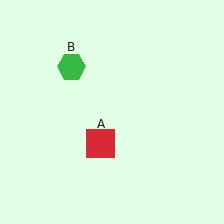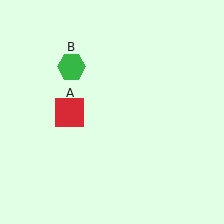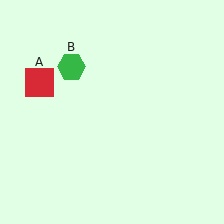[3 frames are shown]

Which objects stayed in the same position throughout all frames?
Green hexagon (object B) remained stationary.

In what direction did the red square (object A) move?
The red square (object A) moved up and to the left.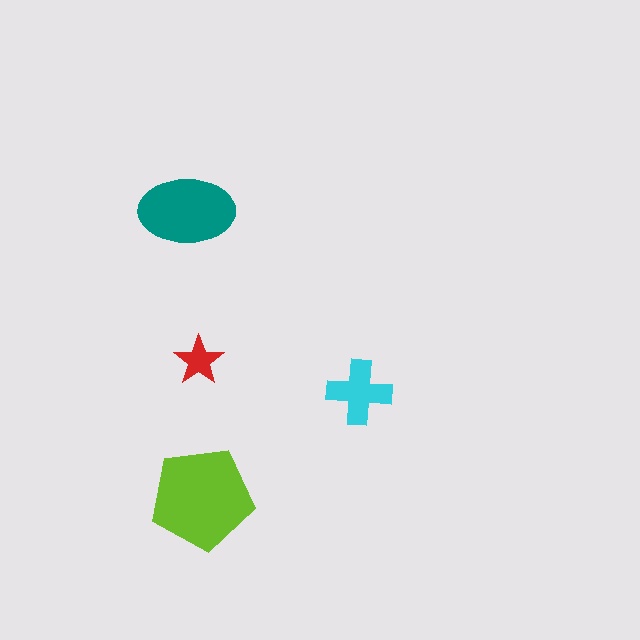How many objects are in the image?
There are 4 objects in the image.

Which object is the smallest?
The red star.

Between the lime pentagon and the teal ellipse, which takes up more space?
The lime pentagon.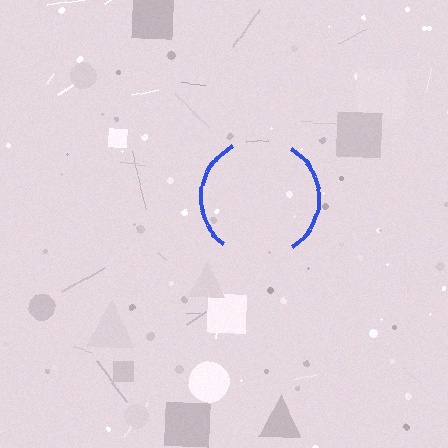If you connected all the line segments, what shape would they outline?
They would outline a circle.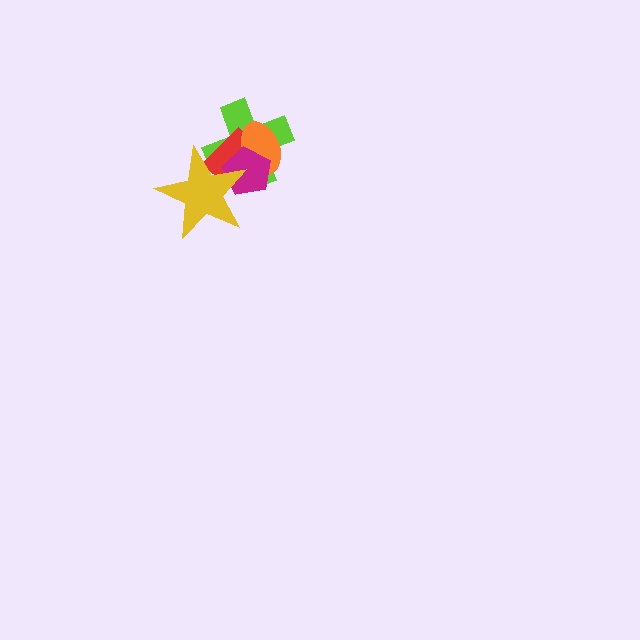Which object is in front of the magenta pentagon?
The yellow star is in front of the magenta pentagon.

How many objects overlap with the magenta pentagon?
4 objects overlap with the magenta pentagon.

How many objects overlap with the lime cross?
4 objects overlap with the lime cross.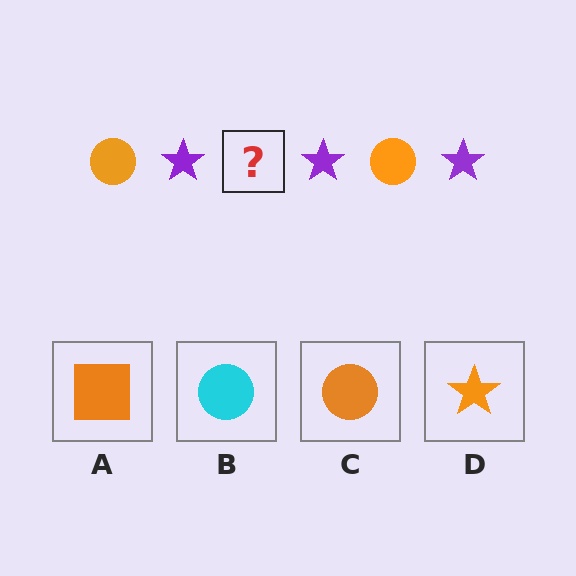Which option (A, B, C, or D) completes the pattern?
C.